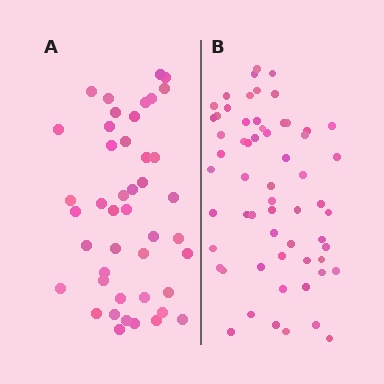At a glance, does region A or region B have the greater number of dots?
Region B (the right region) has more dots.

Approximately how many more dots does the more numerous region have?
Region B has approximately 15 more dots than region A.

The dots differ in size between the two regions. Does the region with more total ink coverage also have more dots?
No. Region A has more total ink coverage because its dots are larger, but region B actually contains more individual dots. Total area can be misleading — the number of items is what matters here.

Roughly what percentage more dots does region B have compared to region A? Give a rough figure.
About 35% more.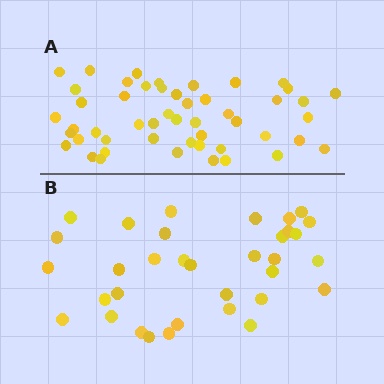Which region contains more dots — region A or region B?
Region A (the top region) has more dots.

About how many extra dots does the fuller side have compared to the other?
Region A has approximately 15 more dots than region B.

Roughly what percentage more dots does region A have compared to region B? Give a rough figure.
About 45% more.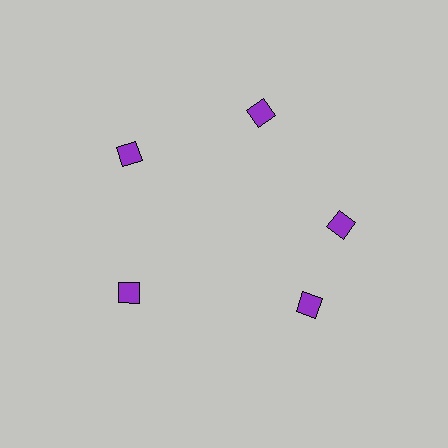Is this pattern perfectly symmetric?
No. The 5 purple diamonds are arranged in a ring, but one element near the 5 o'clock position is rotated out of alignment along the ring, breaking the 5-fold rotational symmetry.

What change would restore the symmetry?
The symmetry would be restored by rotating it back into even spacing with its neighbors so that all 5 diamonds sit at equal angles and equal distance from the center.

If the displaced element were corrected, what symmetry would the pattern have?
It would have 5-fold rotational symmetry — the pattern would map onto itself every 72 degrees.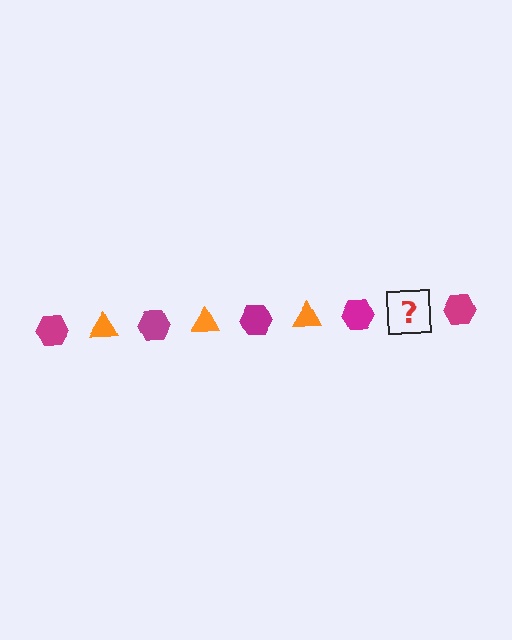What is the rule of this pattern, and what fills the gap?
The rule is that the pattern alternates between magenta hexagon and orange triangle. The gap should be filled with an orange triangle.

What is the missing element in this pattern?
The missing element is an orange triangle.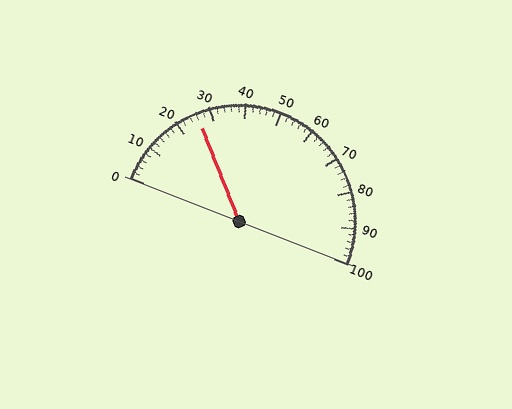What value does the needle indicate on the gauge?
The needle indicates approximately 26.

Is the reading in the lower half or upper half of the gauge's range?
The reading is in the lower half of the range (0 to 100).